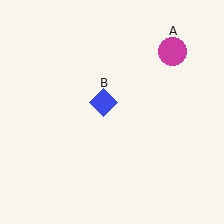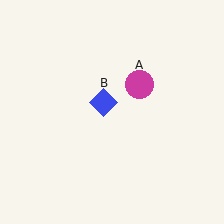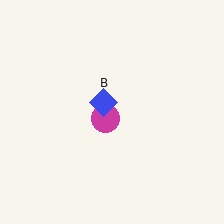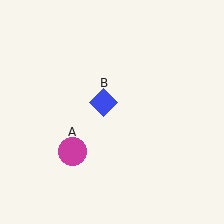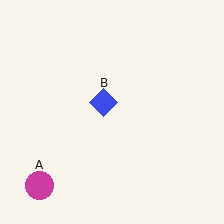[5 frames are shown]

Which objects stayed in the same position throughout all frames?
Blue diamond (object B) remained stationary.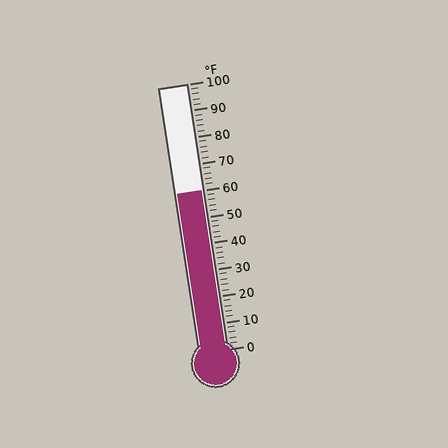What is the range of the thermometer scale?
The thermometer scale ranges from 0°F to 100°F.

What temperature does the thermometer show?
The thermometer shows approximately 60°F.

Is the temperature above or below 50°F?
The temperature is above 50°F.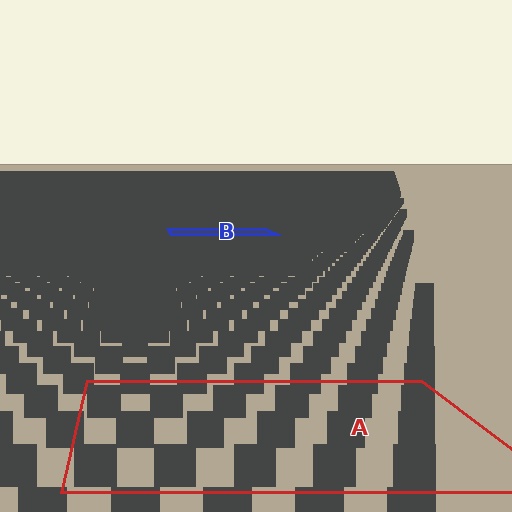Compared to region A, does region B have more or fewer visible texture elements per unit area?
Region B has more texture elements per unit area — they are packed more densely because it is farther away.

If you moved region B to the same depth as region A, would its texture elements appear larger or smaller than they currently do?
They would appear larger. At a closer depth, the same texture elements are projected at a bigger on-screen size.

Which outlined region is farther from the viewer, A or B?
Region B is farther from the viewer — the texture elements inside it appear smaller and more densely packed.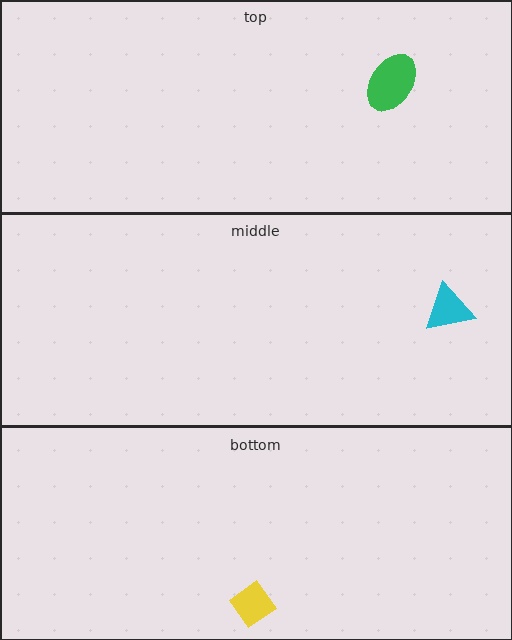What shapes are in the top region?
The green ellipse.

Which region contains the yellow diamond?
The bottom region.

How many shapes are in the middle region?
1.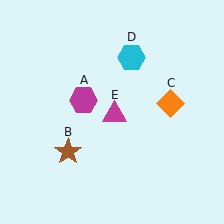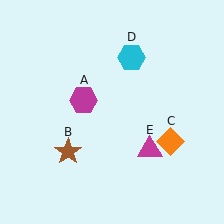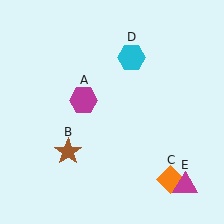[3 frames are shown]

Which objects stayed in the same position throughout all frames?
Magenta hexagon (object A) and brown star (object B) and cyan hexagon (object D) remained stationary.